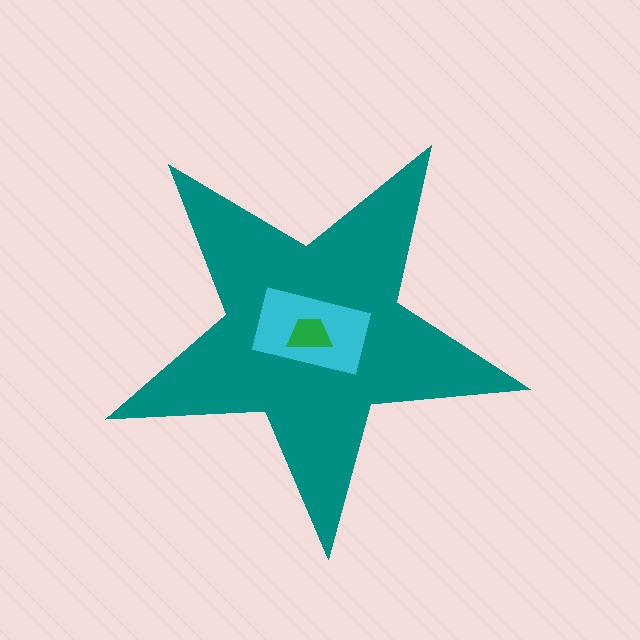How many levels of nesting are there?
3.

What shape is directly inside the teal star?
The cyan rectangle.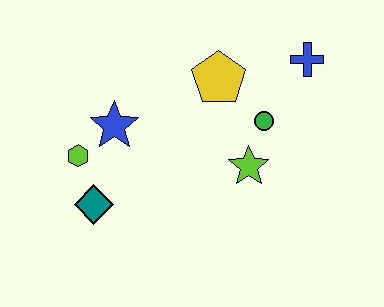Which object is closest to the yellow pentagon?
The green circle is closest to the yellow pentagon.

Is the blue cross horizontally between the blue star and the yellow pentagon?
No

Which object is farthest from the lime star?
The lime hexagon is farthest from the lime star.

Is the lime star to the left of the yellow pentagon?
No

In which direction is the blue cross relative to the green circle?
The blue cross is above the green circle.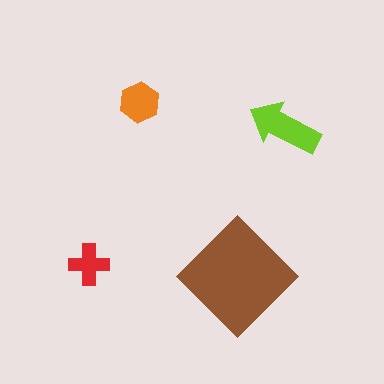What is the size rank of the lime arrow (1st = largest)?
2nd.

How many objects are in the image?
There are 4 objects in the image.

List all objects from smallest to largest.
The red cross, the orange hexagon, the lime arrow, the brown diamond.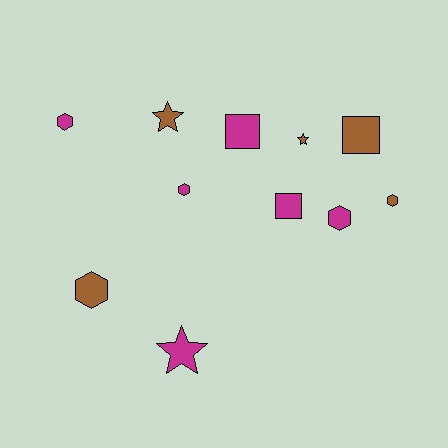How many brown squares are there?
There is 1 brown square.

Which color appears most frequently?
Magenta, with 6 objects.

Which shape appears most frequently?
Hexagon, with 5 objects.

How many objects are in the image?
There are 11 objects.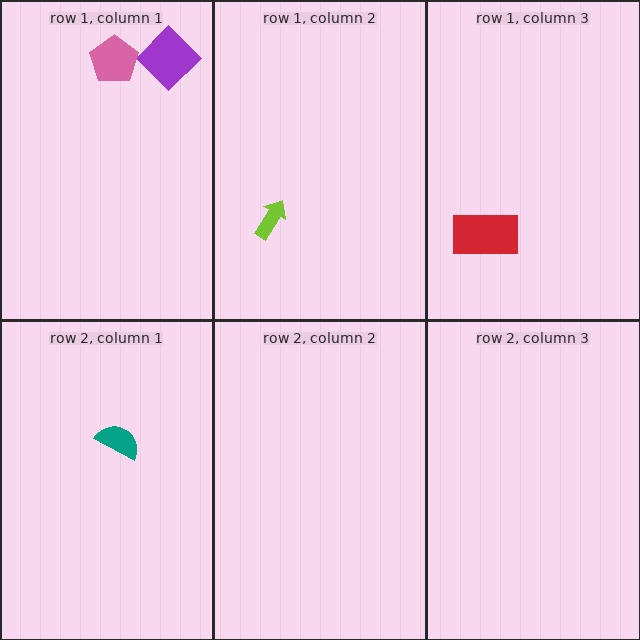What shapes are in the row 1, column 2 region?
The lime arrow.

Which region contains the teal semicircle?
The row 2, column 1 region.